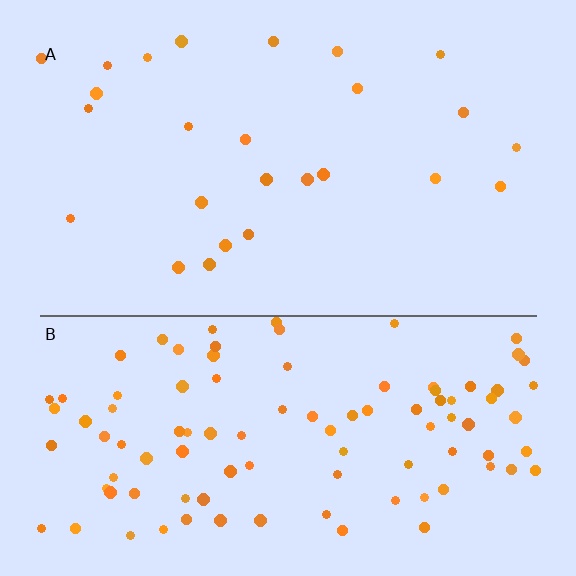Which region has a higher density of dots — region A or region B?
B (the bottom).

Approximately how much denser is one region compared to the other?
Approximately 4.0× — region B over region A.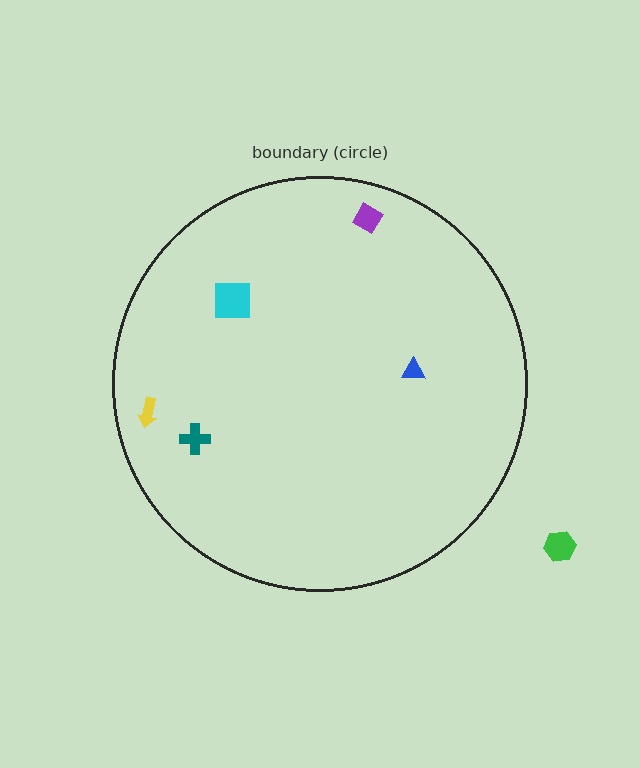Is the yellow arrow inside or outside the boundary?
Inside.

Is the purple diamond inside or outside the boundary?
Inside.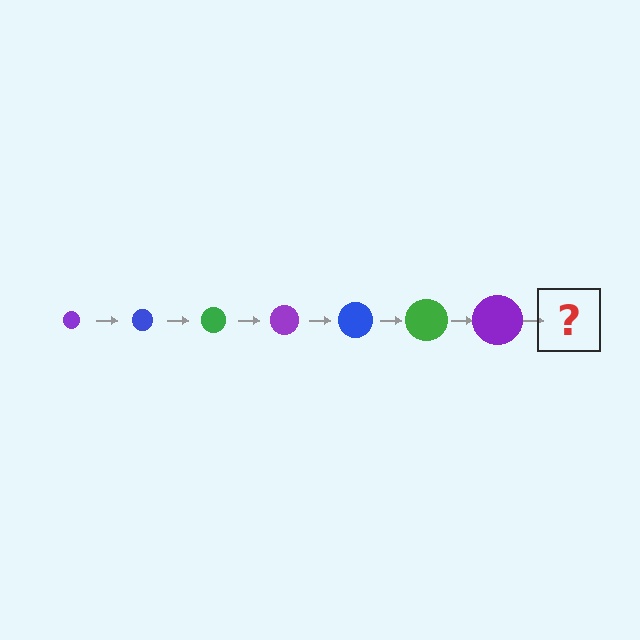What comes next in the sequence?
The next element should be a blue circle, larger than the previous one.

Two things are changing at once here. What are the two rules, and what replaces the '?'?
The two rules are that the circle grows larger each step and the color cycles through purple, blue, and green. The '?' should be a blue circle, larger than the previous one.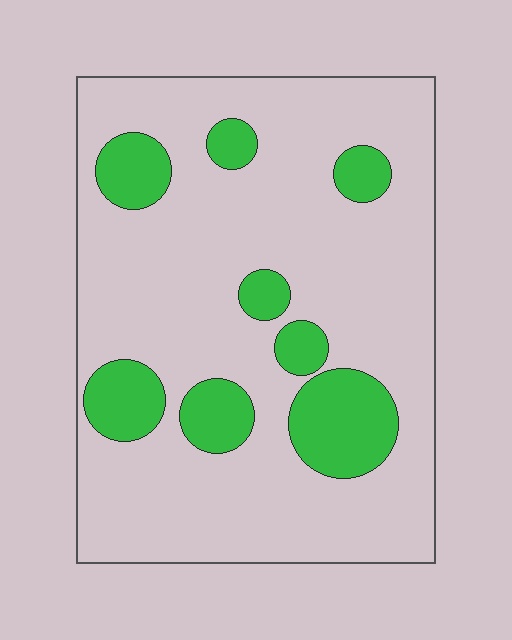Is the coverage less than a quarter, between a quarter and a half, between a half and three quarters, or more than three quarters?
Less than a quarter.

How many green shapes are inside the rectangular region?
8.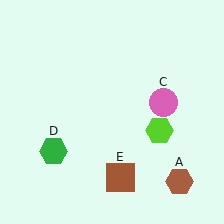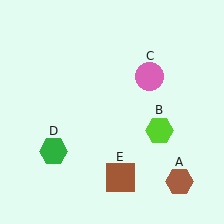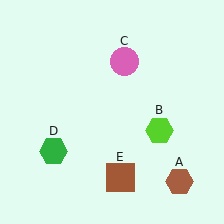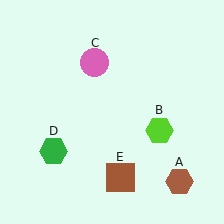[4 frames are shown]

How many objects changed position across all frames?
1 object changed position: pink circle (object C).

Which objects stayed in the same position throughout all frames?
Brown hexagon (object A) and lime hexagon (object B) and green hexagon (object D) and brown square (object E) remained stationary.